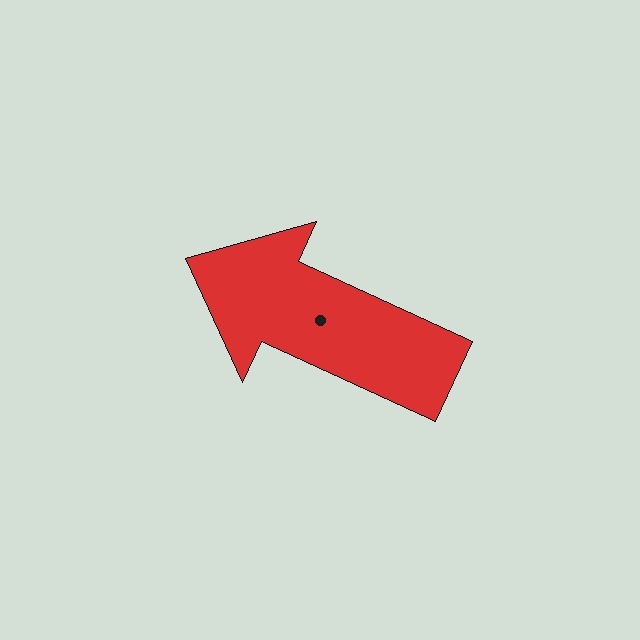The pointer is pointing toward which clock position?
Roughly 10 o'clock.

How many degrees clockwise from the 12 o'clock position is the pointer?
Approximately 295 degrees.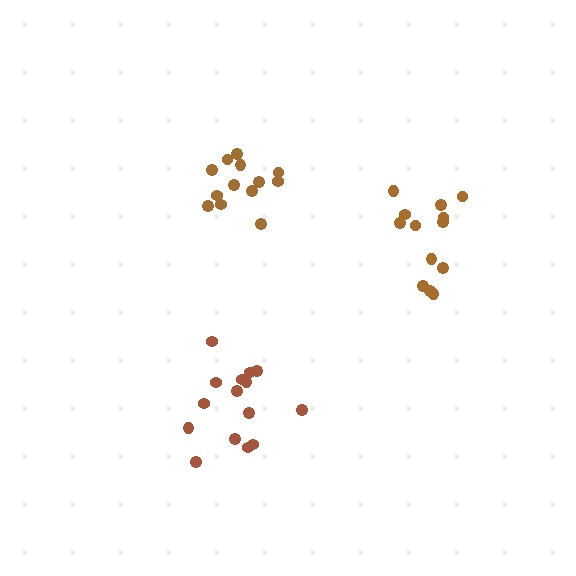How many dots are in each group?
Group 1: 15 dots, Group 2: 13 dots, Group 3: 13 dots (41 total).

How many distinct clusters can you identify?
There are 3 distinct clusters.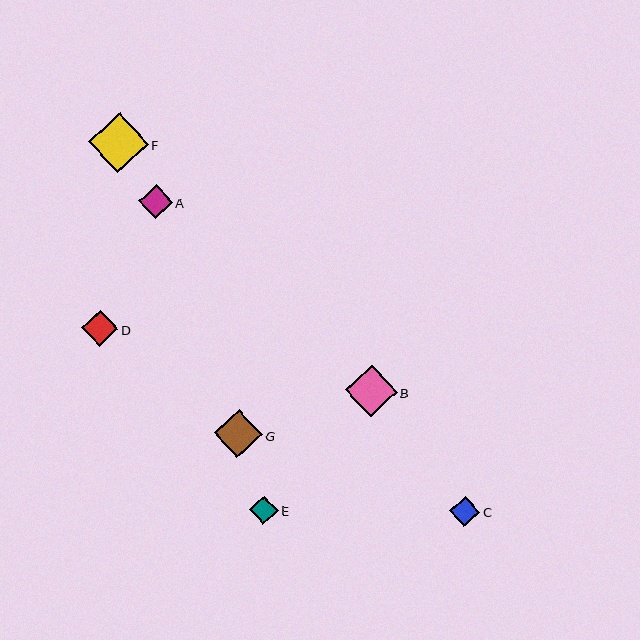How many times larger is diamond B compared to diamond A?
Diamond B is approximately 1.5 times the size of diamond A.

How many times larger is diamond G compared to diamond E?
Diamond G is approximately 1.7 times the size of diamond E.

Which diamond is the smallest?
Diamond E is the smallest with a size of approximately 29 pixels.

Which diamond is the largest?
Diamond F is the largest with a size of approximately 60 pixels.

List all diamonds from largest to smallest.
From largest to smallest: F, B, G, D, A, C, E.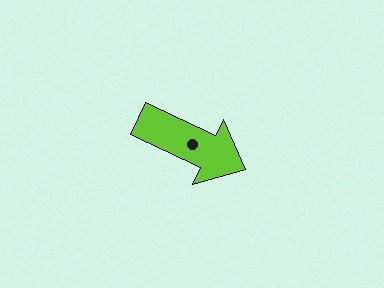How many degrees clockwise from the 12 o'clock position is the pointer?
Approximately 115 degrees.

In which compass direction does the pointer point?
Southeast.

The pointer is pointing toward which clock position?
Roughly 4 o'clock.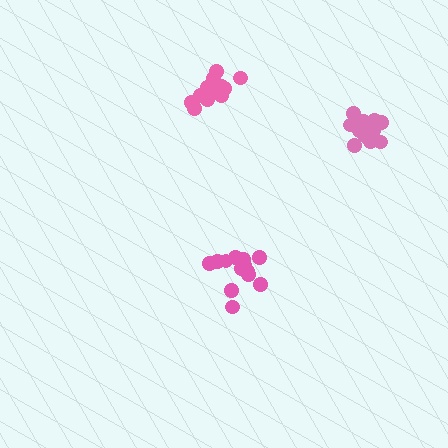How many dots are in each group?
Group 1: 13 dots, Group 2: 13 dots, Group 3: 15 dots (41 total).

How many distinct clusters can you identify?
There are 3 distinct clusters.